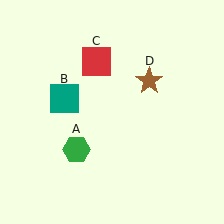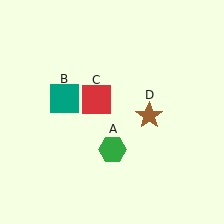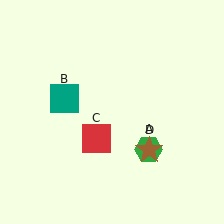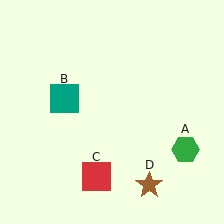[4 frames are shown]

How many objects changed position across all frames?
3 objects changed position: green hexagon (object A), red square (object C), brown star (object D).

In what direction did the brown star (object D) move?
The brown star (object D) moved down.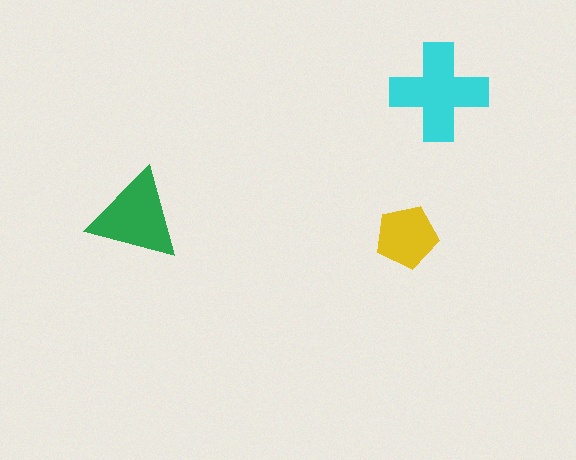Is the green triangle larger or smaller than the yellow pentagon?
Larger.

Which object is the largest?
The cyan cross.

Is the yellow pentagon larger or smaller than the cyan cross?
Smaller.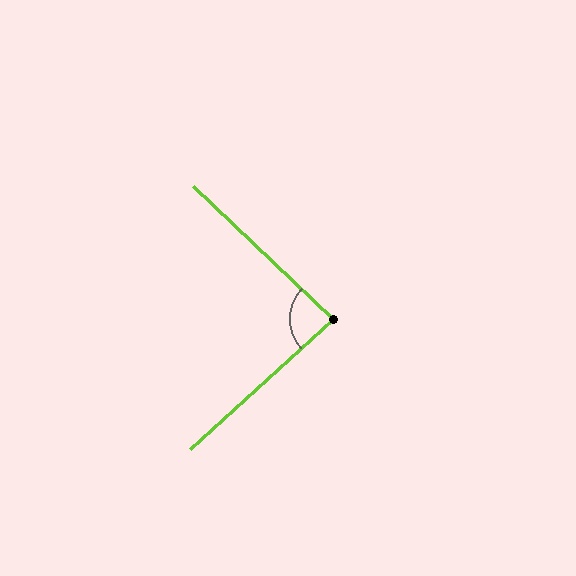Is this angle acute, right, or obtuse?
It is approximately a right angle.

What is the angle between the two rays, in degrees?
Approximately 86 degrees.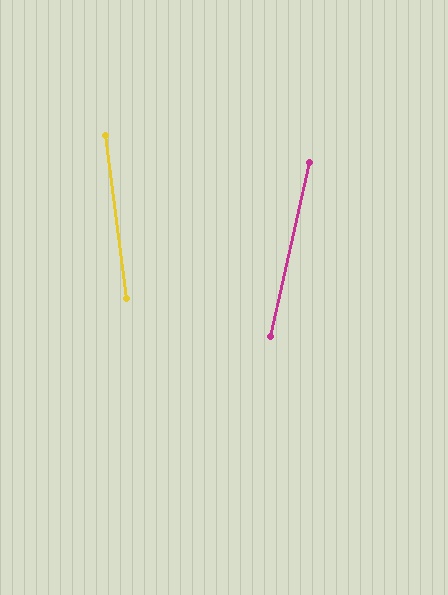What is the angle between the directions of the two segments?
Approximately 20 degrees.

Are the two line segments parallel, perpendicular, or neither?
Neither parallel nor perpendicular — they differ by about 20°.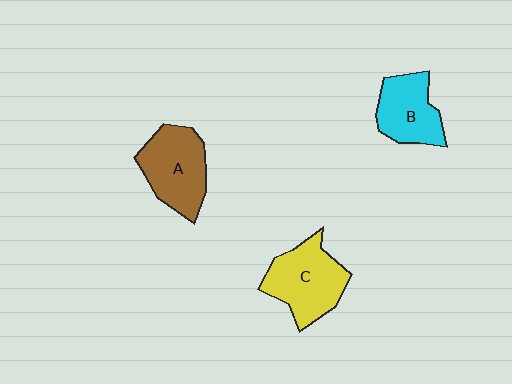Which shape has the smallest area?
Shape B (cyan).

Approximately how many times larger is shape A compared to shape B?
Approximately 1.2 times.